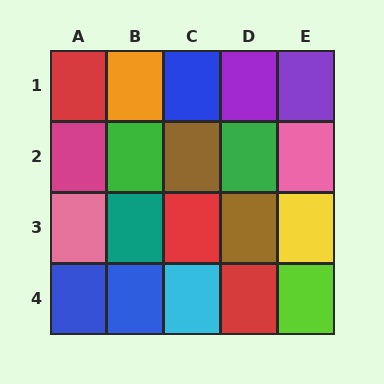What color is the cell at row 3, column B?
Teal.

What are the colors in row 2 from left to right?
Magenta, green, brown, green, pink.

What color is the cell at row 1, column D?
Purple.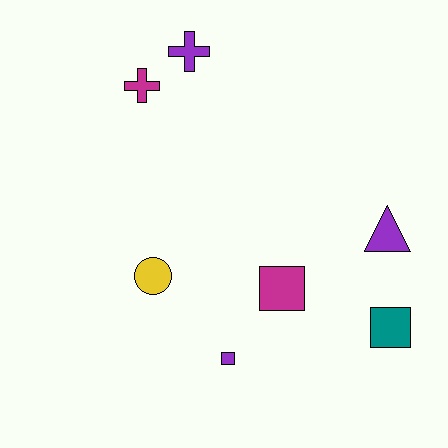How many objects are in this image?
There are 7 objects.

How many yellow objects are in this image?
There is 1 yellow object.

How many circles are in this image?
There is 1 circle.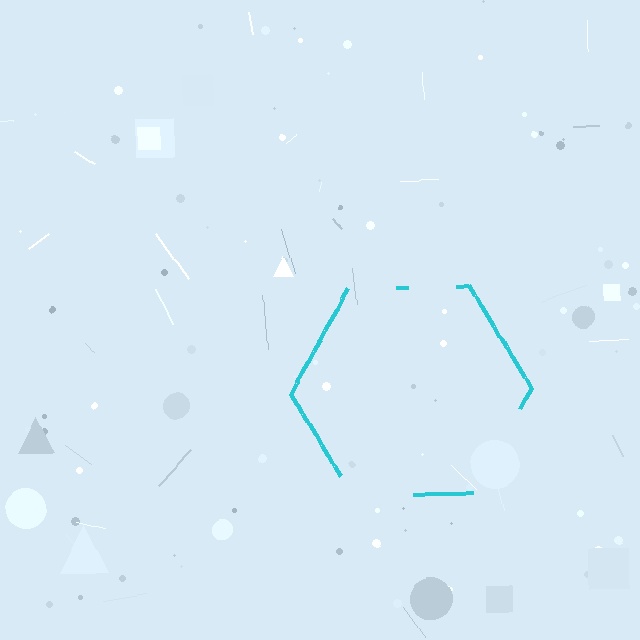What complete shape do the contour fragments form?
The contour fragments form a hexagon.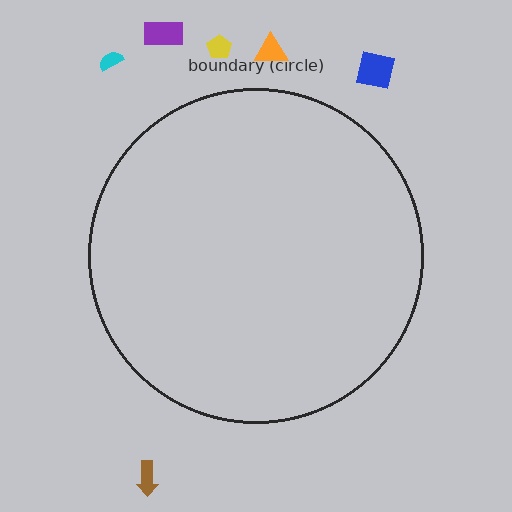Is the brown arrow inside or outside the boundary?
Outside.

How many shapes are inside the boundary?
0 inside, 6 outside.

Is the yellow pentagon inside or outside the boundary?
Outside.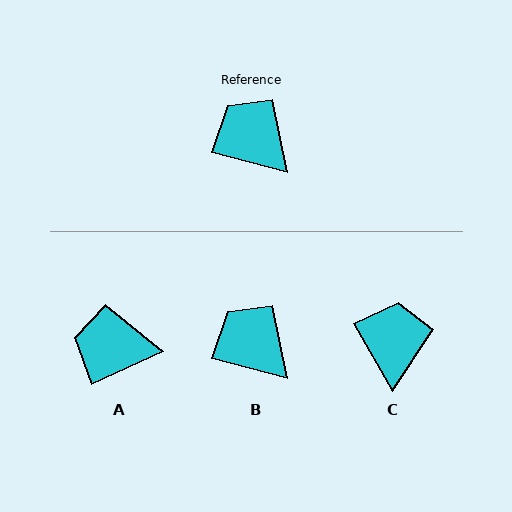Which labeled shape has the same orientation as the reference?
B.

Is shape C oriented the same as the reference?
No, it is off by about 46 degrees.